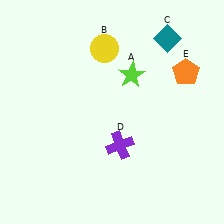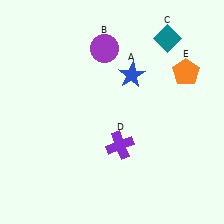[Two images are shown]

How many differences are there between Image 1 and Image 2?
There are 2 differences between the two images.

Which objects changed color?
A changed from lime to blue. B changed from yellow to purple.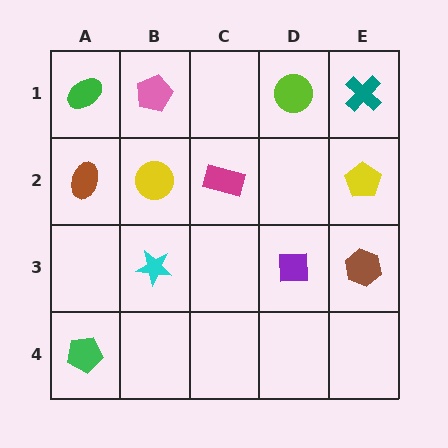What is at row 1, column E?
A teal cross.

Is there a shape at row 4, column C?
No, that cell is empty.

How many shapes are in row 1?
4 shapes.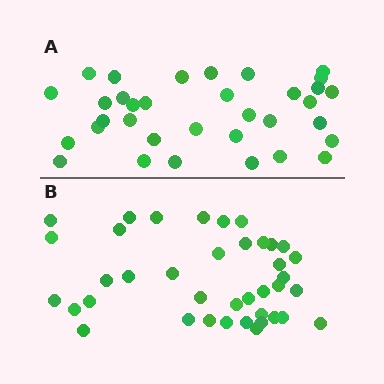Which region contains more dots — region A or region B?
Region B (the bottom region) has more dots.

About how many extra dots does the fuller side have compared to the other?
Region B has about 5 more dots than region A.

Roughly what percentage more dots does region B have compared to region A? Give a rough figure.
About 15% more.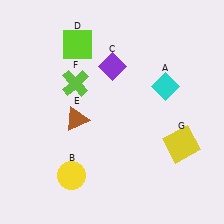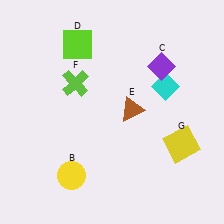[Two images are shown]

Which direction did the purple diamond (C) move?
The purple diamond (C) moved right.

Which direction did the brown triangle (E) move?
The brown triangle (E) moved right.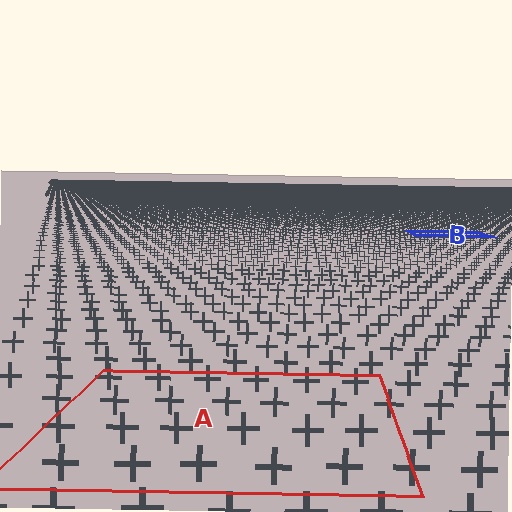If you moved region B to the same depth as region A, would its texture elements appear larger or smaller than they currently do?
They would appear larger. At a closer depth, the same texture elements are projected at a bigger on-screen size.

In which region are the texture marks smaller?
The texture marks are smaller in region B, because it is farther away.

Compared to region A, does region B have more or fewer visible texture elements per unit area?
Region B has more texture elements per unit area — they are packed more densely because it is farther away.